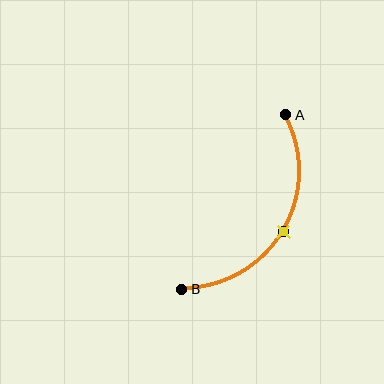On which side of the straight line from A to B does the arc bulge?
The arc bulges to the right of the straight line connecting A and B.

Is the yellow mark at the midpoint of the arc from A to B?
Yes. The yellow mark lies on the arc at equal arc-length from both A and B — it is the arc midpoint.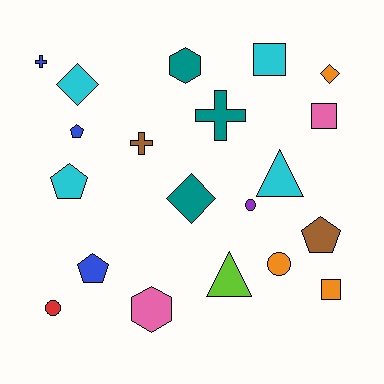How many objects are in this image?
There are 20 objects.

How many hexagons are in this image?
There are 2 hexagons.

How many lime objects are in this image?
There is 1 lime object.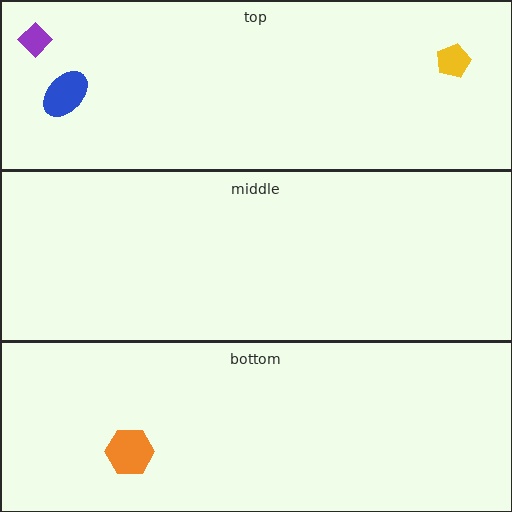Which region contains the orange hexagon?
The bottom region.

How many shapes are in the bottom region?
1.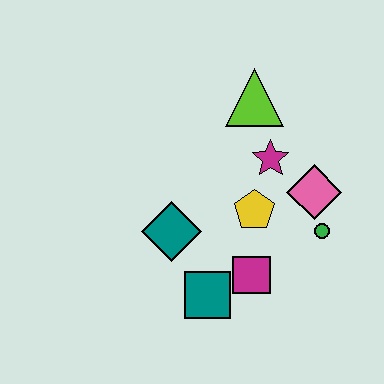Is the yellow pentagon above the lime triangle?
No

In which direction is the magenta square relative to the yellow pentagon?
The magenta square is below the yellow pentagon.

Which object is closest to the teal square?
The magenta square is closest to the teal square.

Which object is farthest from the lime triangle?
The teal square is farthest from the lime triangle.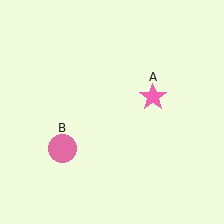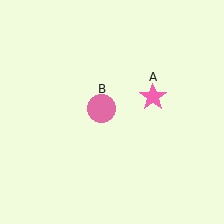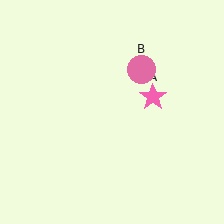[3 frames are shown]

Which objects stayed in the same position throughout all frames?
Pink star (object A) remained stationary.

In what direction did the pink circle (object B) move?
The pink circle (object B) moved up and to the right.